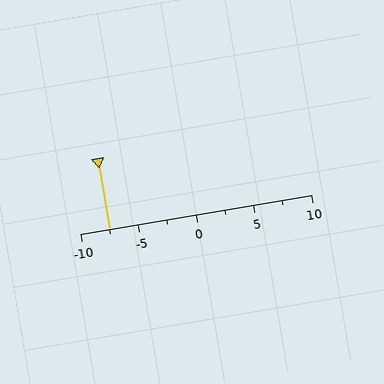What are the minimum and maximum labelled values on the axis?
The axis runs from -10 to 10.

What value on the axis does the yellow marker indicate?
The marker indicates approximately -7.5.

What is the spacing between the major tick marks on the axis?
The major ticks are spaced 5 apart.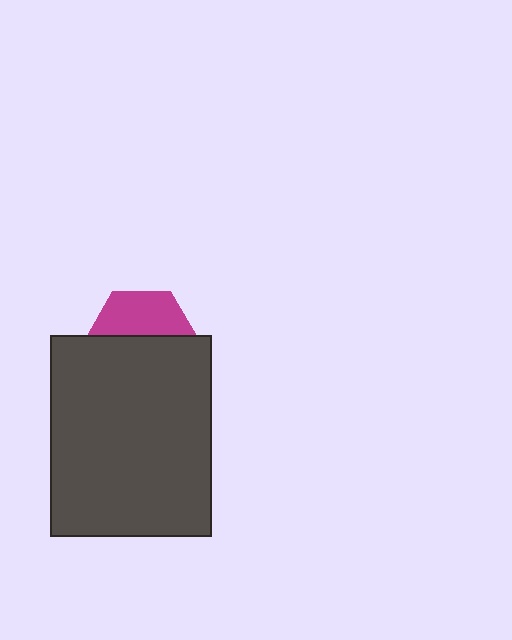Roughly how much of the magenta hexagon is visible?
A small part of it is visible (roughly 41%).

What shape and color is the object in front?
The object in front is a dark gray rectangle.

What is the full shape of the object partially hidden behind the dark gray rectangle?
The partially hidden object is a magenta hexagon.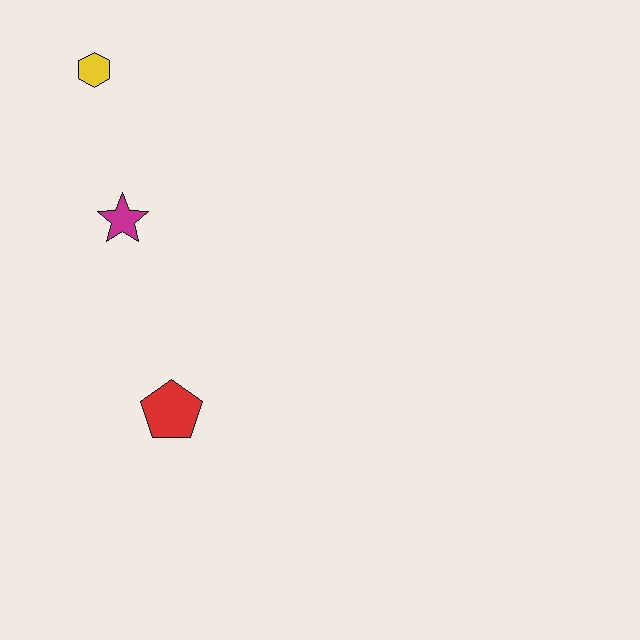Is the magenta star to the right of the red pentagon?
No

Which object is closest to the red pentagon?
The magenta star is closest to the red pentagon.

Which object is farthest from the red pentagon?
The yellow hexagon is farthest from the red pentagon.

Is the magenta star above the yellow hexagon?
No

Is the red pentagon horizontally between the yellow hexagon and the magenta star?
No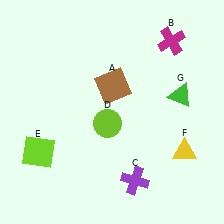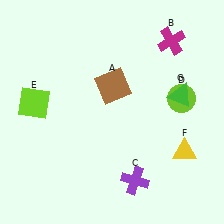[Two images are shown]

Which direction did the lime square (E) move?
The lime square (E) moved up.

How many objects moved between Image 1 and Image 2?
2 objects moved between the two images.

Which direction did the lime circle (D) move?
The lime circle (D) moved right.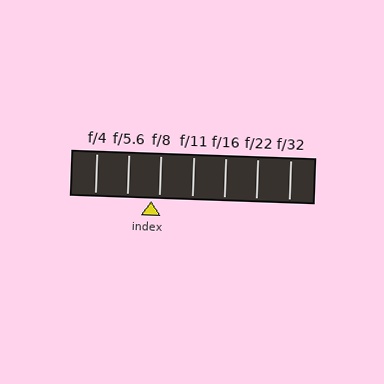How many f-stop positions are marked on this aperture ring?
There are 7 f-stop positions marked.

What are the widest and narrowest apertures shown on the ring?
The widest aperture shown is f/4 and the narrowest is f/32.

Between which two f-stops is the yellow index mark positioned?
The index mark is between f/5.6 and f/8.